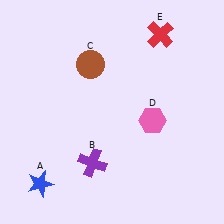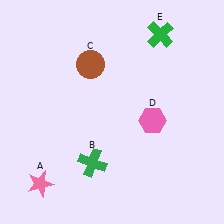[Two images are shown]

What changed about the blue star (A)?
In Image 1, A is blue. In Image 2, it changed to pink.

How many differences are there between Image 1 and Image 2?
There are 3 differences between the two images.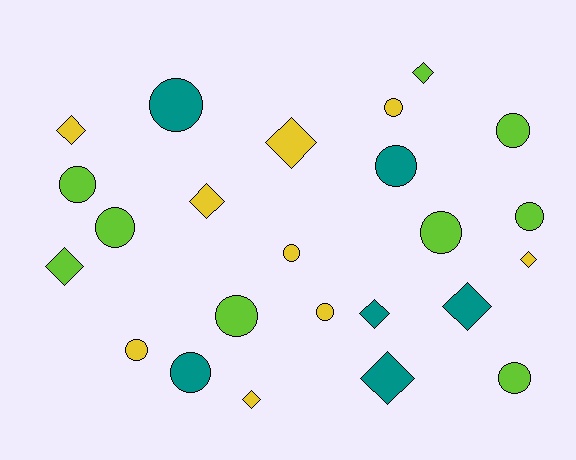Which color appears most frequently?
Lime, with 9 objects.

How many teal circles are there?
There are 3 teal circles.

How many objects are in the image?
There are 24 objects.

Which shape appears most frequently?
Circle, with 14 objects.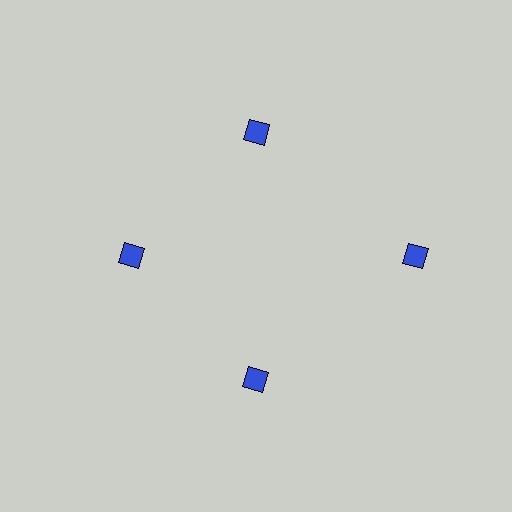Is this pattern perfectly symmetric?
No. The 4 blue diamonds are arranged in a ring, but one element near the 3 o'clock position is pushed outward from the center, breaking the 4-fold rotational symmetry.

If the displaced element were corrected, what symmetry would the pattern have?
It would have 4-fold rotational symmetry — the pattern would map onto itself every 90 degrees.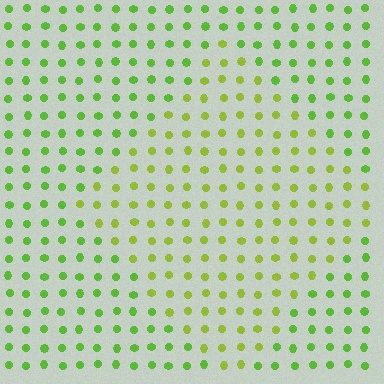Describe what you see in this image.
The image is filled with small lime elements in a uniform arrangement. A diamond-shaped region is visible where the elements are tinted to a slightly different hue, forming a subtle color boundary.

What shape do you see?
I see a diamond.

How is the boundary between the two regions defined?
The boundary is defined purely by a slight shift in hue (about 26 degrees). Spacing, size, and orientation are identical on both sides.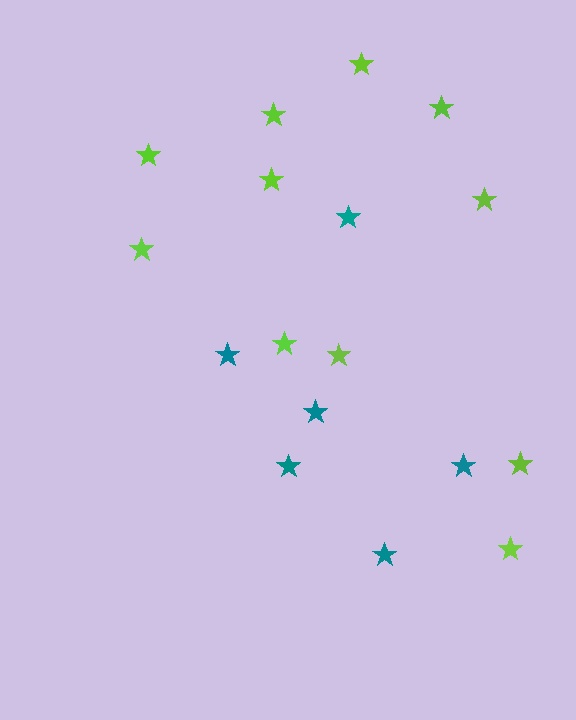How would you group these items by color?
There are 2 groups: one group of lime stars (11) and one group of teal stars (6).